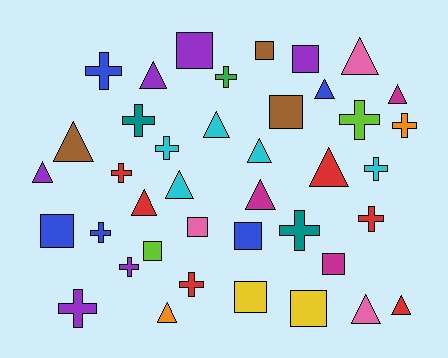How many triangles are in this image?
There are 15 triangles.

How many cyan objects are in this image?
There are 5 cyan objects.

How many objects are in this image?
There are 40 objects.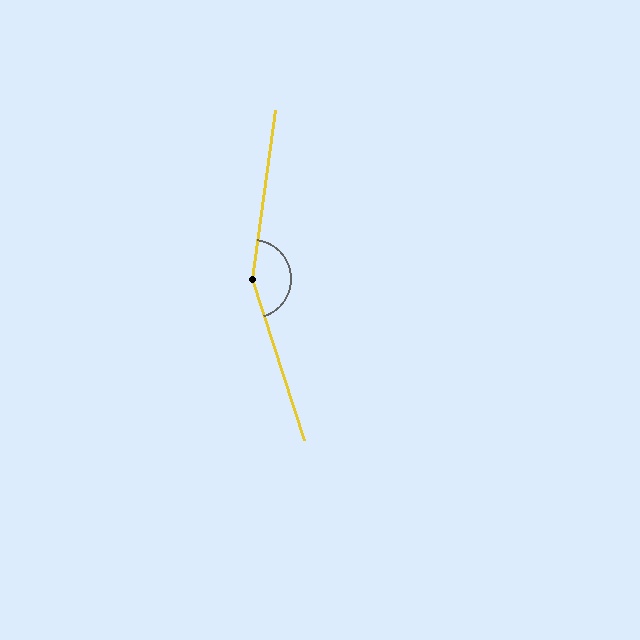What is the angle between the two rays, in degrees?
Approximately 154 degrees.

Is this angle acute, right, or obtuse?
It is obtuse.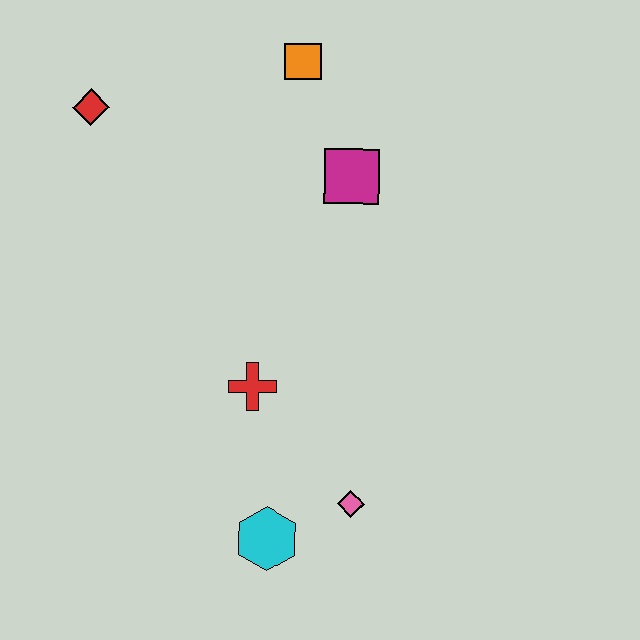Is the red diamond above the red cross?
Yes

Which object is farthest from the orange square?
The cyan hexagon is farthest from the orange square.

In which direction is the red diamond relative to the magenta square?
The red diamond is to the left of the magenta square.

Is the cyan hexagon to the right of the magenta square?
No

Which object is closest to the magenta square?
The orange square is closest to the magenta square.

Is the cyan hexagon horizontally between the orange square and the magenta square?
No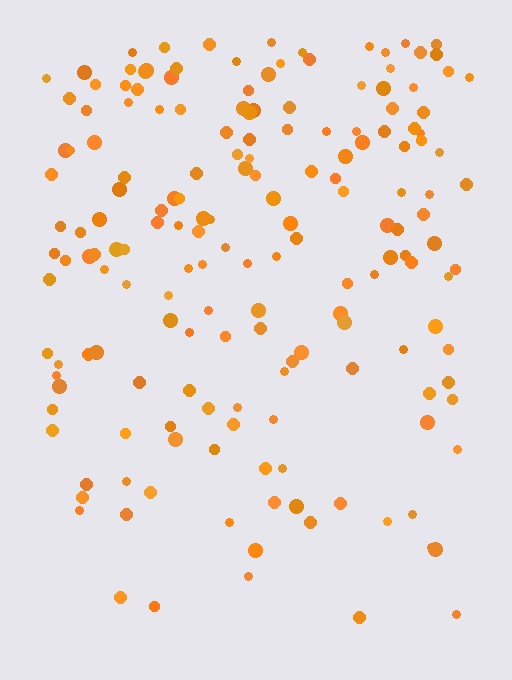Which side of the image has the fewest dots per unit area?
The bottom.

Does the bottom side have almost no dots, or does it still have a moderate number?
Still a moderate number, just noticeably fewer than the top.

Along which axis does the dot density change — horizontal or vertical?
Vertical.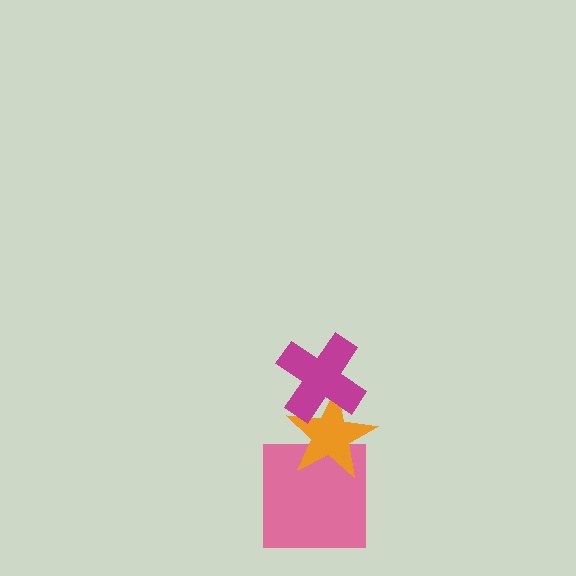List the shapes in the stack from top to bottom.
From top to bottom: the magenta cross, the orange star, the pink square.